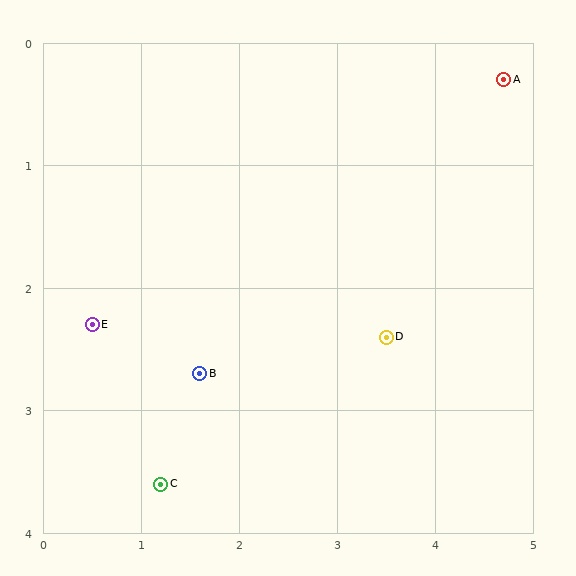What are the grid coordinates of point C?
Point C is at approximately (1.2, 3.6).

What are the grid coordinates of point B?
Point B is at approximately (1.6, 2.7).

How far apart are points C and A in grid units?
Points C and A are about 4.8 grid units apart.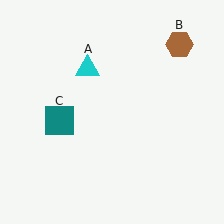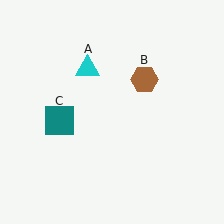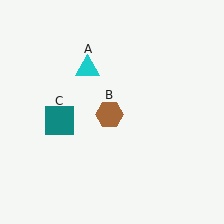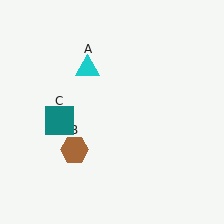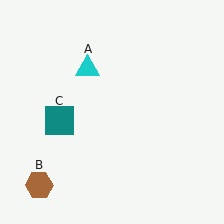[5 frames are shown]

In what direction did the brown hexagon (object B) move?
The brown hexagon (object B) moved down and to the left.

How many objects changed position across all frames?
1 object changed position: brown hexagon (object B).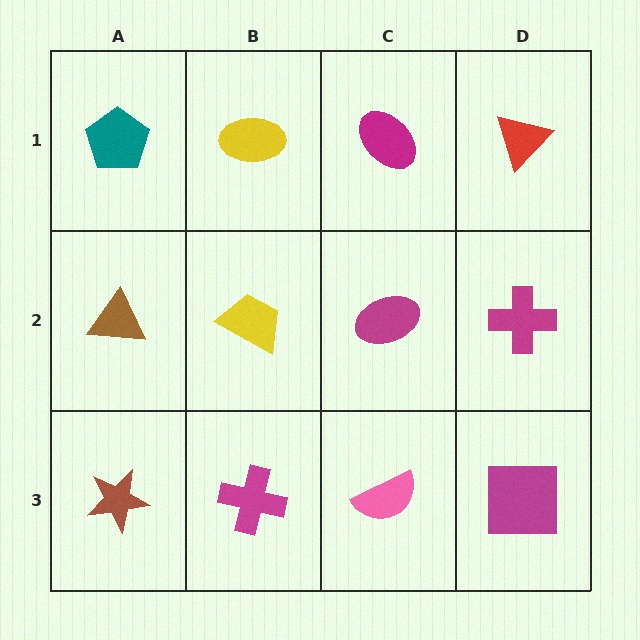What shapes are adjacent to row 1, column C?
A magenta ellipse (row 2, column C), a yellow ellipse (row 1, column B), a red triangle (row 1, column D).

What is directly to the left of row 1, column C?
A yellow ellipse.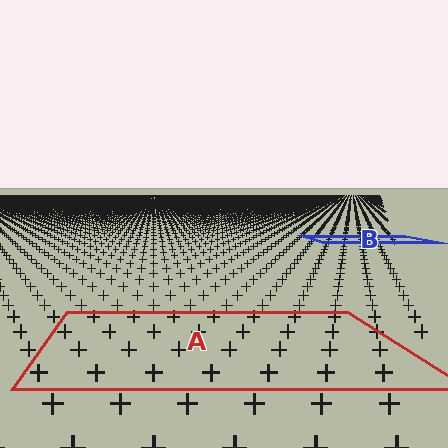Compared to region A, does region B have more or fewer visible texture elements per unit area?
Region B has more texture elements per unit area — they are packed more densely because it is farther away.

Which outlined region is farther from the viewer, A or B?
Region B is farther from the viewer — the texture elements inside it appear smaller and more densely packed.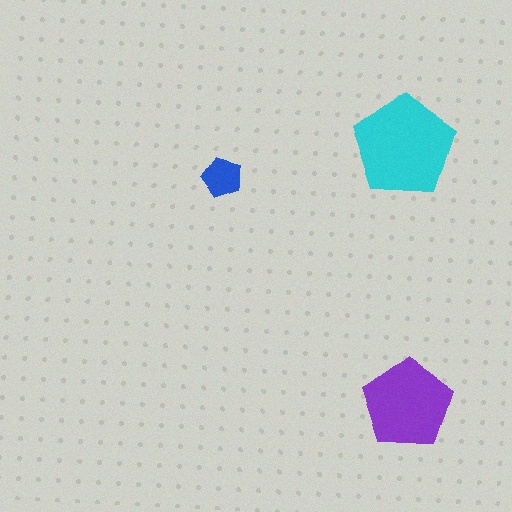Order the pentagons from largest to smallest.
the cyan one, the purple one, the blue one.